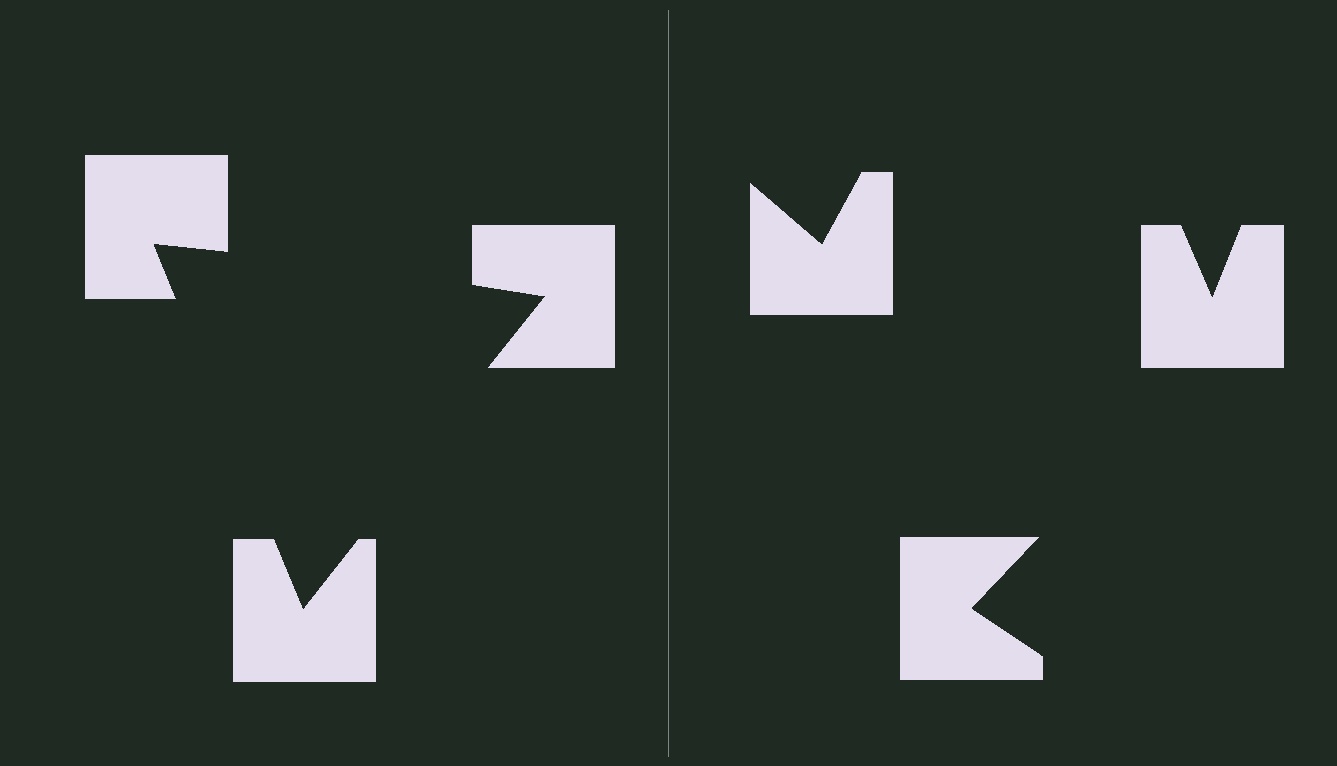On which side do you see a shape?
An illusory triangle appears on the left side. On the right side the wedge cuts are rotated, so no coherent shape forms.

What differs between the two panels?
The notched squares are positioned identically on both sides; only the wedge orientations differ. On the left they align to a triangle; on the right they are misaligned.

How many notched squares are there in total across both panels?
6 — 3 on each side.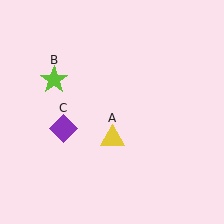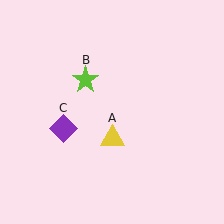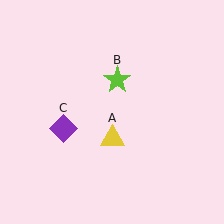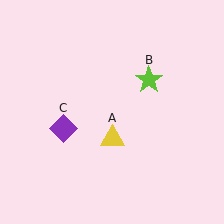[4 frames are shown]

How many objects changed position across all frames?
1 object changed position: lime star (object B).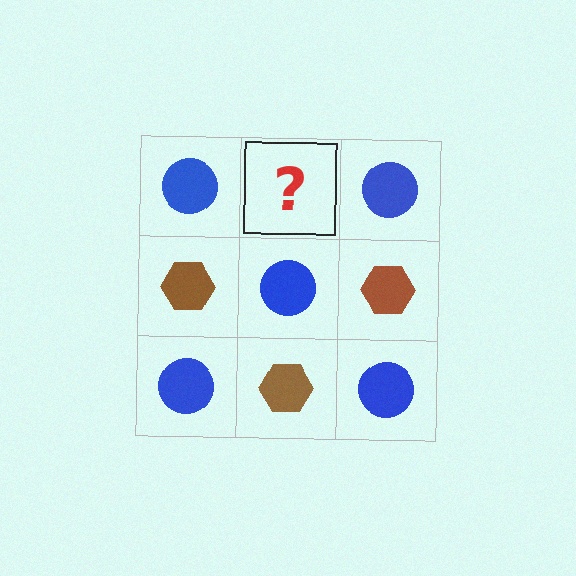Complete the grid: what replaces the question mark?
The question mark should be replaced with a brown hexagon.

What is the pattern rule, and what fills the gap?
The rule is that it alternates blue circle and brown hexagon in a checkerboard pattern. The gap should be filled with a brown hexagon.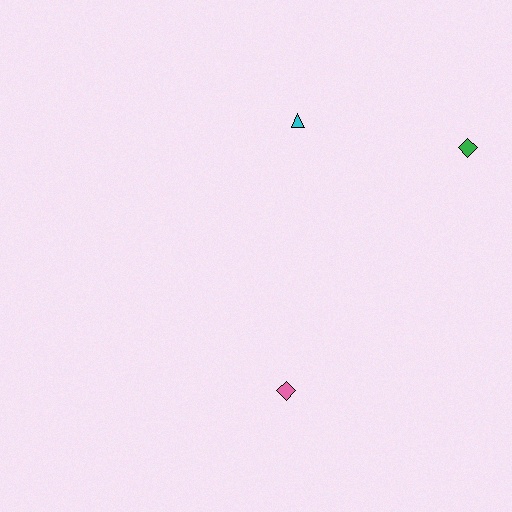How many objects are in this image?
There are 3 objects.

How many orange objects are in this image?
There are no orange objects.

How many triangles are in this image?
There is 1 triangle.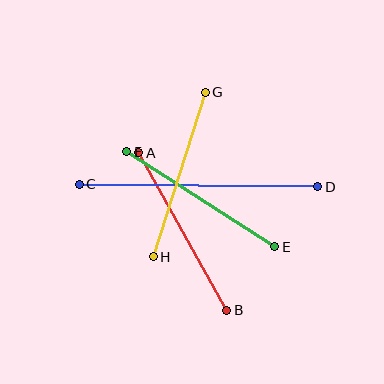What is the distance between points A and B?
The distance is approximately 180 pixels.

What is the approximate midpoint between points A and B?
The midpoint is at approximately (183, 231) pixels.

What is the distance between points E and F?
The distance is approximately 176 pixels.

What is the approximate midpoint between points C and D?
The midpoint is at approximately (199, 186) pixels.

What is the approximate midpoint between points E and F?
The midpoint is at approximately (201, 199) pixels.